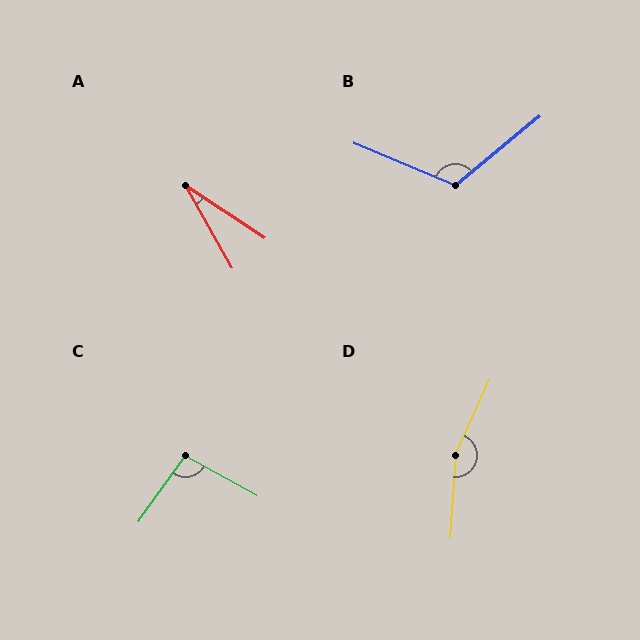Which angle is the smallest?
A, at approximately 27 degrees.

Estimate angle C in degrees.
Approximately 96 degrees.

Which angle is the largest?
D, at approximately 159 degrees.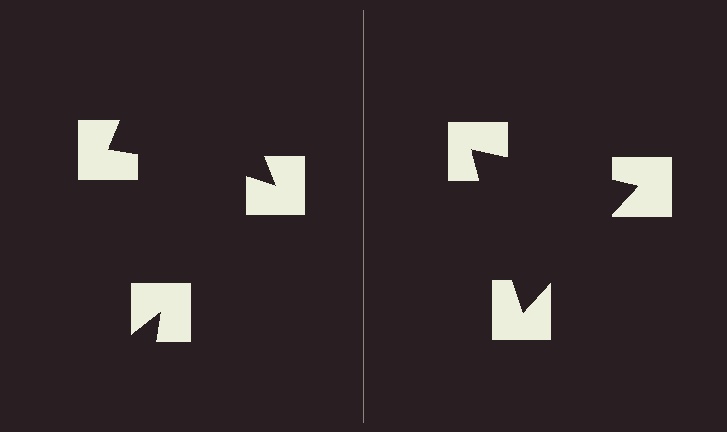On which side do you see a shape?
An illusory triangle appears on the right side. On the left side the wedge cuts are rotated, so no coherent shape forms.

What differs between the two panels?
The notched squares are positioned identically on both sides; only the wedge orientations differ. On the right they align to a triangle; on the left they are misaligned.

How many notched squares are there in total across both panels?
6 — 3 on each side.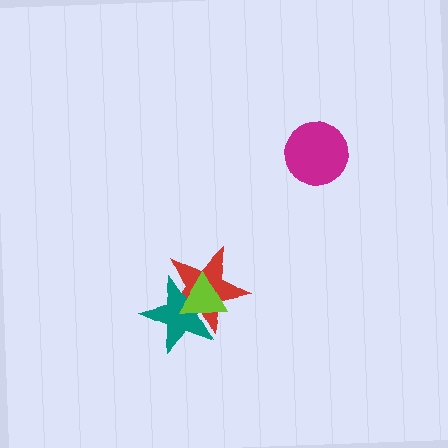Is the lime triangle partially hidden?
No, no other shape covers it.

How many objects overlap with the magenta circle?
0 objects overlap with the magenta circle.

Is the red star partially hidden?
Yes, it is partially covered by another shape.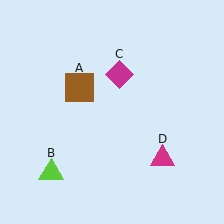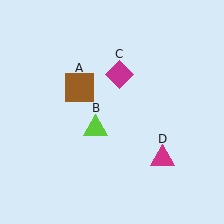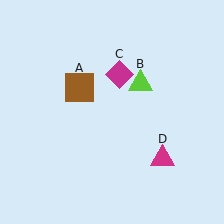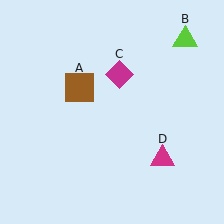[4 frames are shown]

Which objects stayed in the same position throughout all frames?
Brown square (object A) and magenta diamond (object C) and magenta triangle (object D) remained stationary.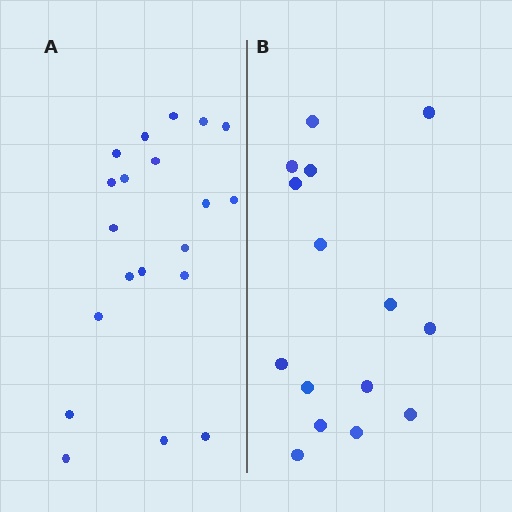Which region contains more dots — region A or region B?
Region A (the left region) has more dots.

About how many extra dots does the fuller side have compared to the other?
Region A has about 5 more dots than region B.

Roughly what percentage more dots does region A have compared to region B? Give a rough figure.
About 35% more.